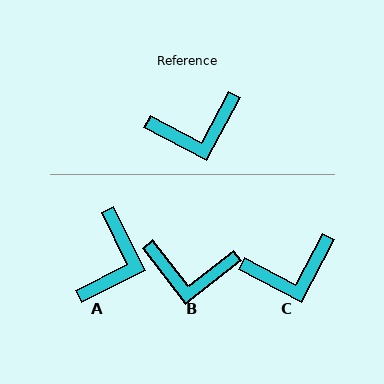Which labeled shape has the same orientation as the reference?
C.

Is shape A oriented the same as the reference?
No, it is off by about 54 degrees.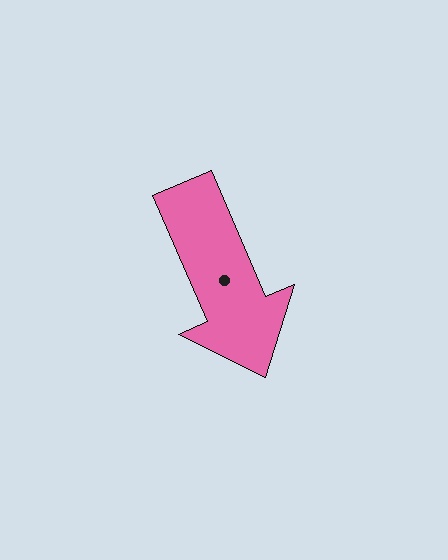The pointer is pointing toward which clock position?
Roughly 5 o'clock.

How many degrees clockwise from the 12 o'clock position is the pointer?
Approximately 157 degrees.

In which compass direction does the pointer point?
Southeast.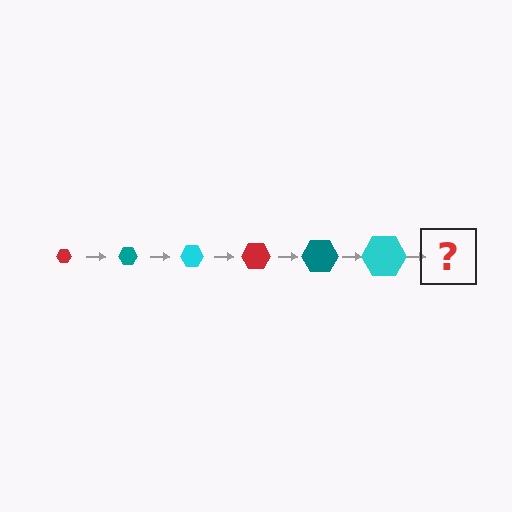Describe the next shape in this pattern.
It should be a red hexagon, larger than the previous one.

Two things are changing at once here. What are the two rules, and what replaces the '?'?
The two rules are that the hexagon grows larger each step and the color cycles through red, teal, and cyan. The '?' should be a red hexagon, larger than the previous one.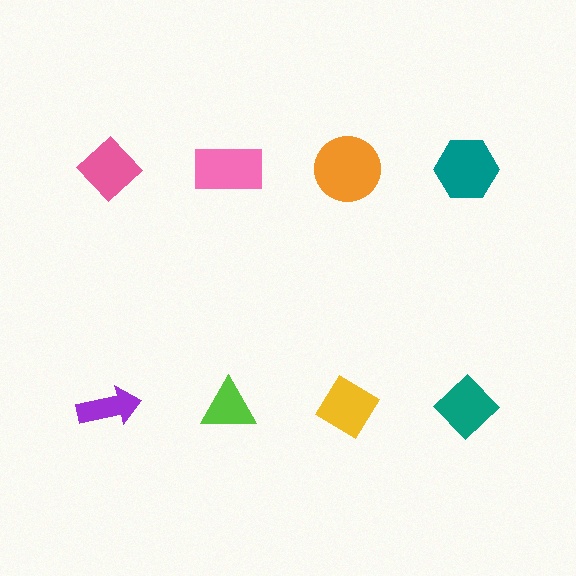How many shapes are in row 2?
4 shapes.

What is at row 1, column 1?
A pink diamond.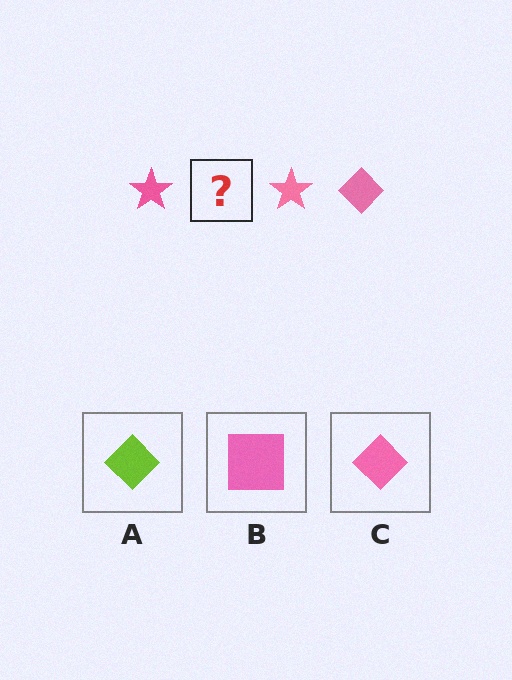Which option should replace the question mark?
Option C.